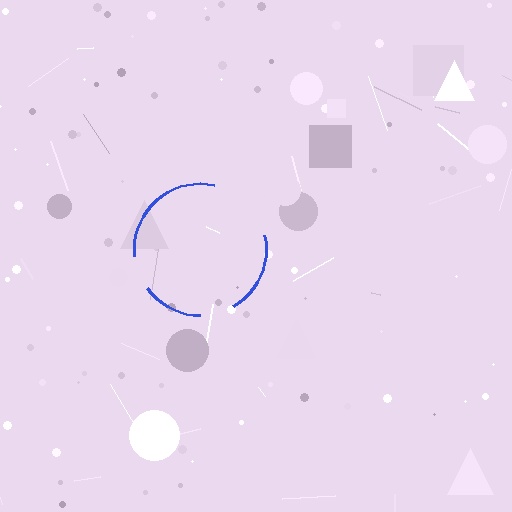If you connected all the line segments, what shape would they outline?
They would outline a circle.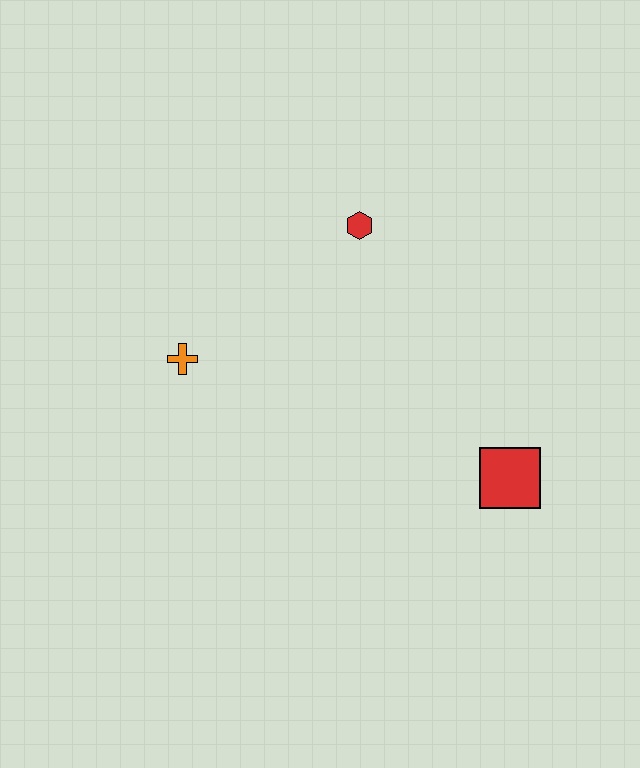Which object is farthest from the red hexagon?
The red square is farthest from the red hexagon.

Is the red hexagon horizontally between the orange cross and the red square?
Yes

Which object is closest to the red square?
The red hexagon is closest to the red square.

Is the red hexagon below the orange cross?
No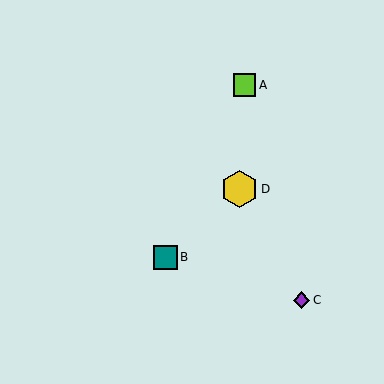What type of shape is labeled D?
Shape D is a yellow hexagon.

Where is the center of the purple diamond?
The center of the purple diamond is at (302, 300).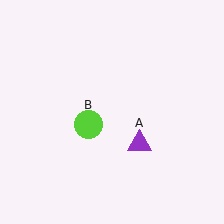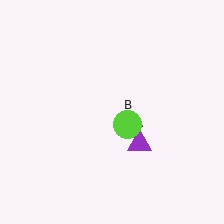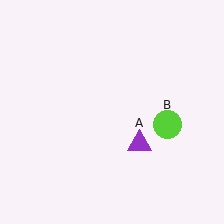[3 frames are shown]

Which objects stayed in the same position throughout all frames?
Purple triangle (object A) remained stationary.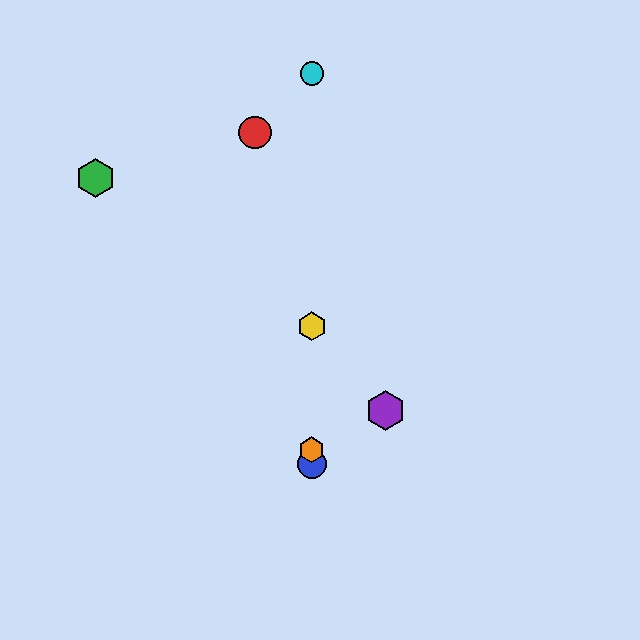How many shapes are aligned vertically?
4 shapes (the blue circle, the yellow hexagon, the orange hexagon, the cyan circle) are aligned vertically.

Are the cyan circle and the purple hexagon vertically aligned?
No, the cyan circle is at x≈312 and the purple hexagon is at x≈385.